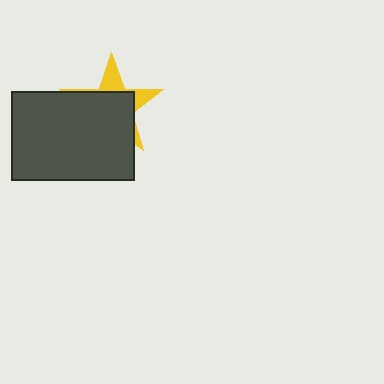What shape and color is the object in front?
The object in front is a dark gray rectangle.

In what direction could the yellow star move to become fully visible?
The yellow star could move up. That would shift it out from behind the dark gray rectangle entirely.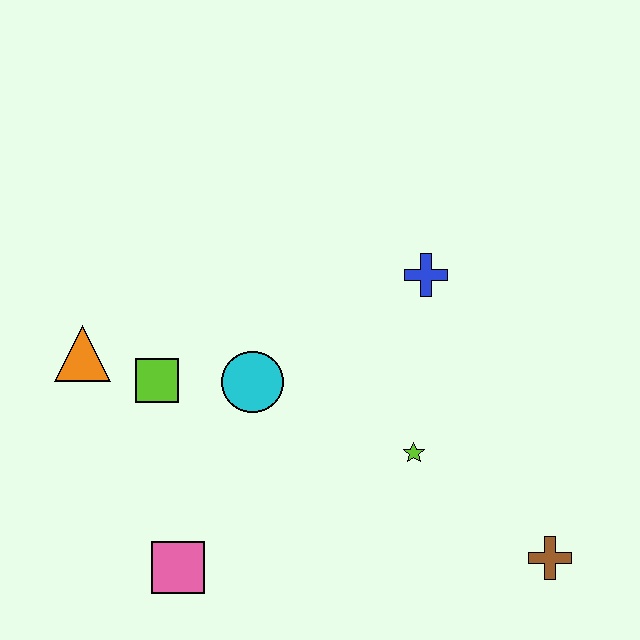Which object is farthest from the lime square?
The brown cross is farthest from the lime square.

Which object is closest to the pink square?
The lime square is closest to the pink square.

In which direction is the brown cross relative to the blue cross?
The brown cross is below the blue cross.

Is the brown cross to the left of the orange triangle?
No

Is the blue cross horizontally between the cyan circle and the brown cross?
Yes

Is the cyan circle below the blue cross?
Yes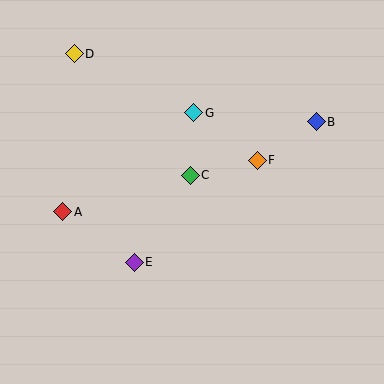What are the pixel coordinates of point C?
Point C is at (190, 175).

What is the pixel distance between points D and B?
The distance between D and B is 251 pixels.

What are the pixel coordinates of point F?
Point F is at (257, 160).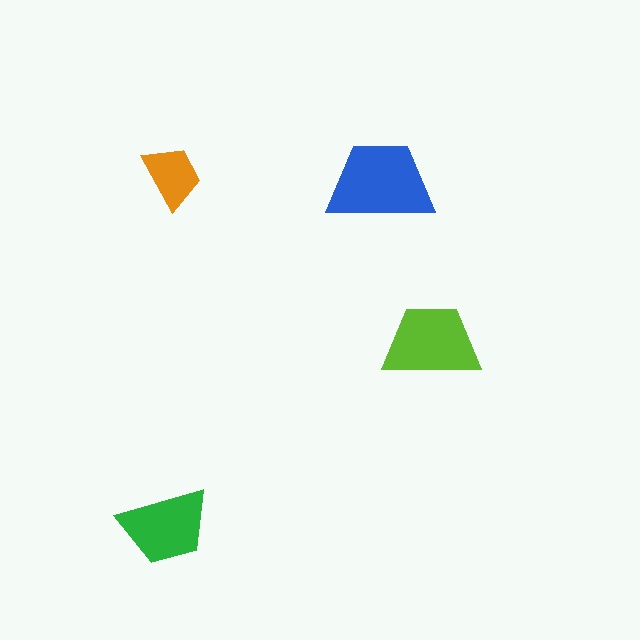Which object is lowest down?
The green trapezoid is bottommost.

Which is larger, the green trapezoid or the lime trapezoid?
The lime one.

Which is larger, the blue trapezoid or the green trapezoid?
The blue one.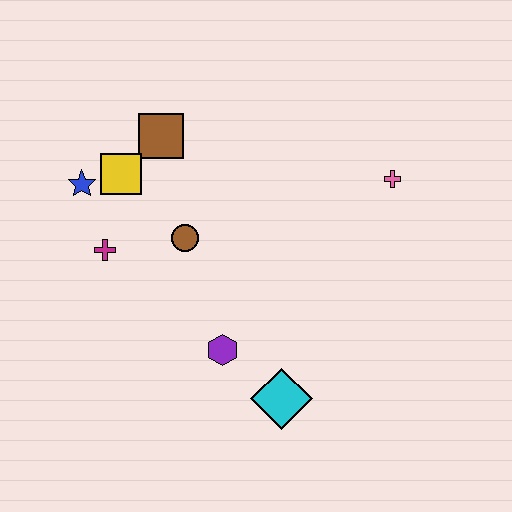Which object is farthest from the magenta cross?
The pink cross is farthest from the magenta cross.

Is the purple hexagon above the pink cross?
No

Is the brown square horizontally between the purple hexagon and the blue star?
Yes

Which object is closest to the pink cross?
The brown circle is closest to the pink cross.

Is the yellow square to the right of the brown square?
No